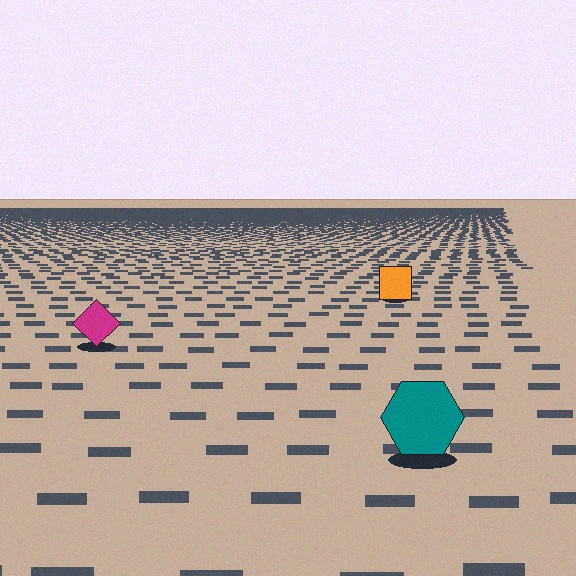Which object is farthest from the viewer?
The orange square is farthest from the viewer. It appears smaller and the ground texture around it is denser.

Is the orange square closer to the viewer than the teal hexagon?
No. The teal hexagon is closer — you can tell from the texture gradient: the ground texture is coarser near it.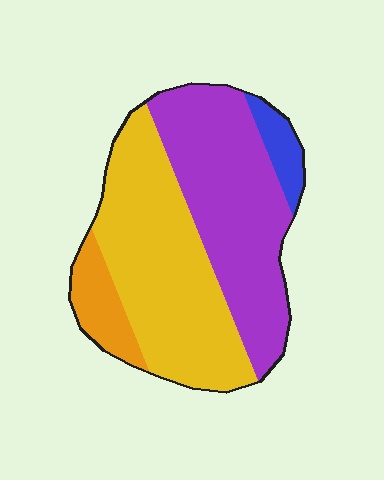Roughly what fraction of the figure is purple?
Purple covers 41% of the figure.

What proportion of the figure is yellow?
Yellow covers roughly 45% of the figure.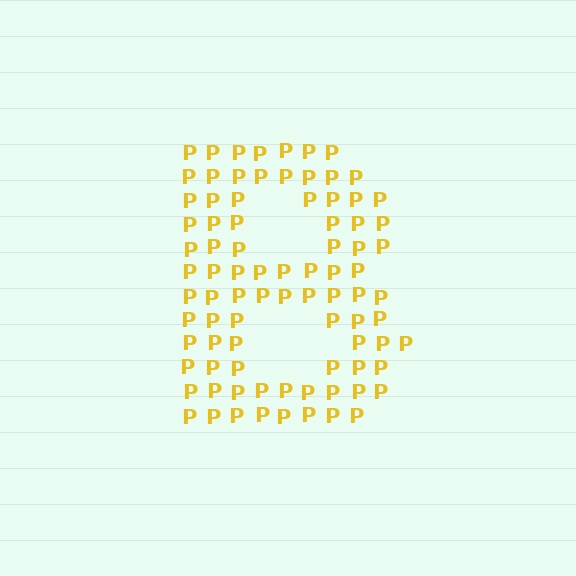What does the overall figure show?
The overall figure shows the letter B.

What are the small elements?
The small elements are letter P's.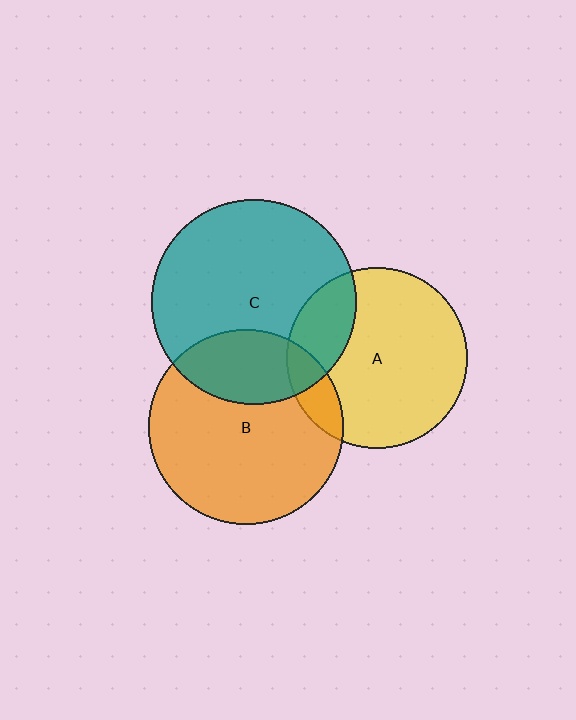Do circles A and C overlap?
Yes.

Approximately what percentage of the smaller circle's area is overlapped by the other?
Approximately 20%.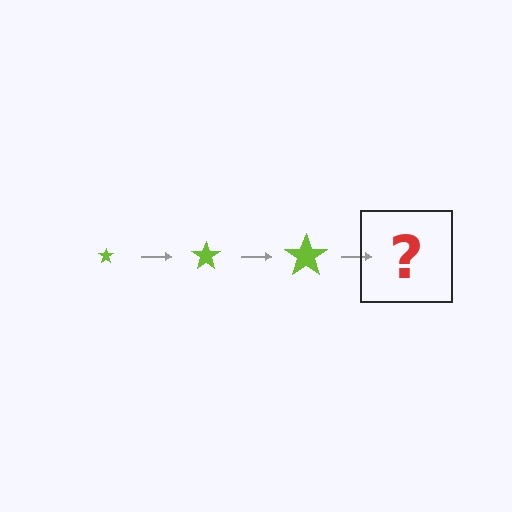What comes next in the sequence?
The next element should be a lime star, larger than the previous one.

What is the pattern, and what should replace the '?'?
The pattern is that the star gets progressively larger each step. The '?' should be a lime star, larger than the previous one.